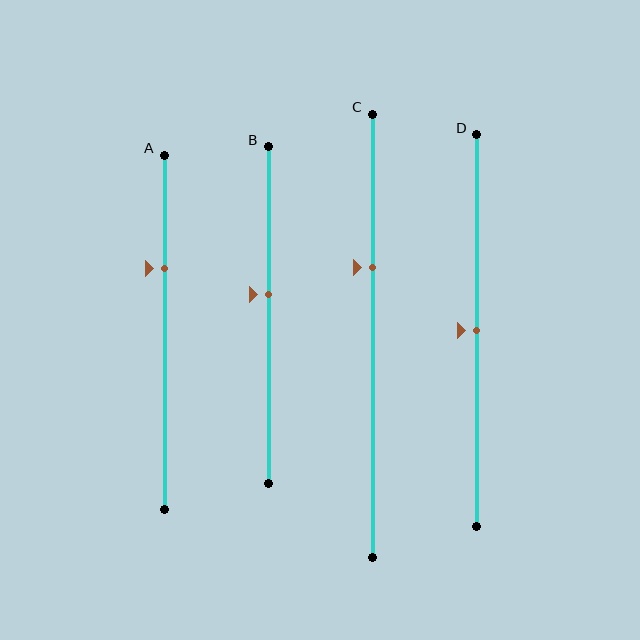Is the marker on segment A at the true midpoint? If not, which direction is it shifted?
No, the marker on segment A is shifted upward by about 18% of the segment length.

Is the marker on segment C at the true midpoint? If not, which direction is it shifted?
No, the marker on segment C is shifted upward by about 15% of the segment length.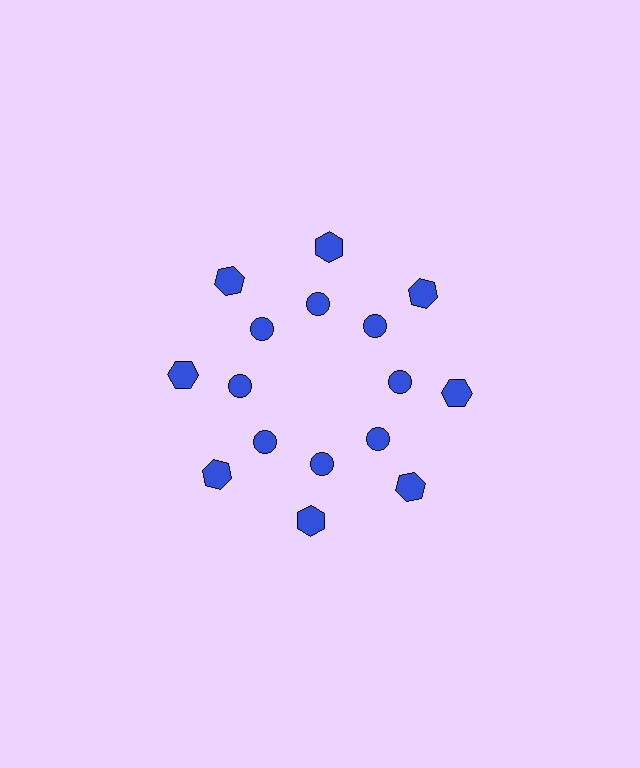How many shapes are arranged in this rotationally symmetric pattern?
There are 16 shapes, arranged in 8 groups of 2.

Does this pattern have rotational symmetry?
Yes, this pattern has 8-fold rotational symmetry. It looks the same after rotating 45 degrees around the center.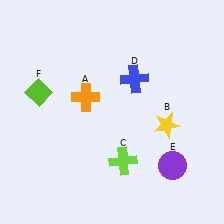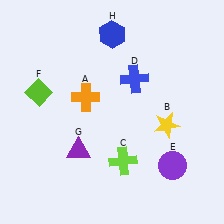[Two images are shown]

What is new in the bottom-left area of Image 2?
A purple triangle (G) was added in the bottom-left area of Image 2.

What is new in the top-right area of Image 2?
A blue hexagon (H) was added in the top-right area of Image 2.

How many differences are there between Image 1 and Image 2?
There are 2 differences between the two images.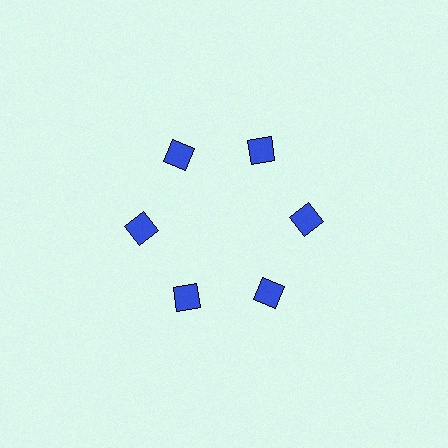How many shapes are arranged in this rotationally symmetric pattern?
There are 6 shapes, arranged in 6 groups of 1.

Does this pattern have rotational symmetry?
Yes, this pattern has 6-fold rotational symmetry. It looks the same after rotating 60 degrees around the center.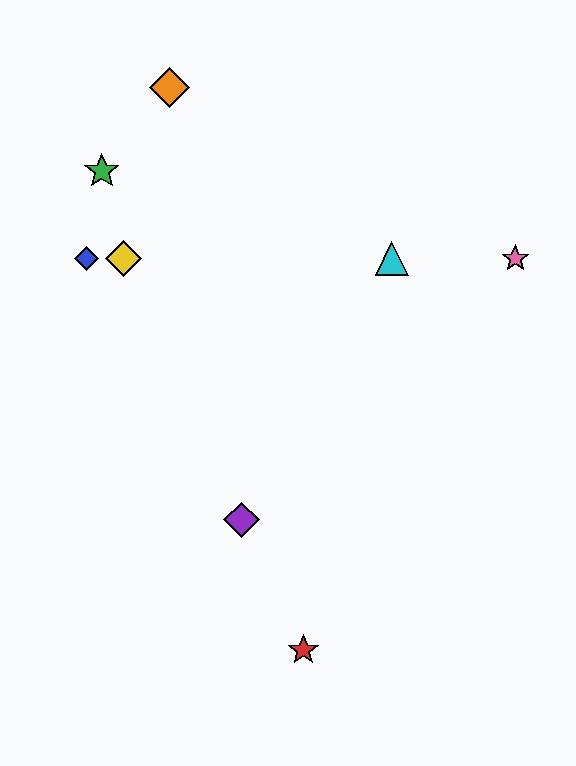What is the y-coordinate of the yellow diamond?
The yellow diamond is at y≈258.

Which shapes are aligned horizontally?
The blue diamond, the yellow diamond, the cyan triangle, the pink star are aligned horizontally.